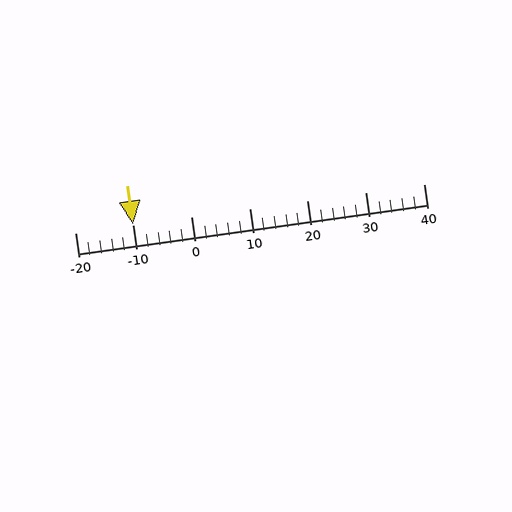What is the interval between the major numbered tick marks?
The major tick marks are spaced 10 units apart.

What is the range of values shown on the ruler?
The ruler shows values from -20 to 40.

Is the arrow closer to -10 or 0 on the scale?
The arrow is closer to -10.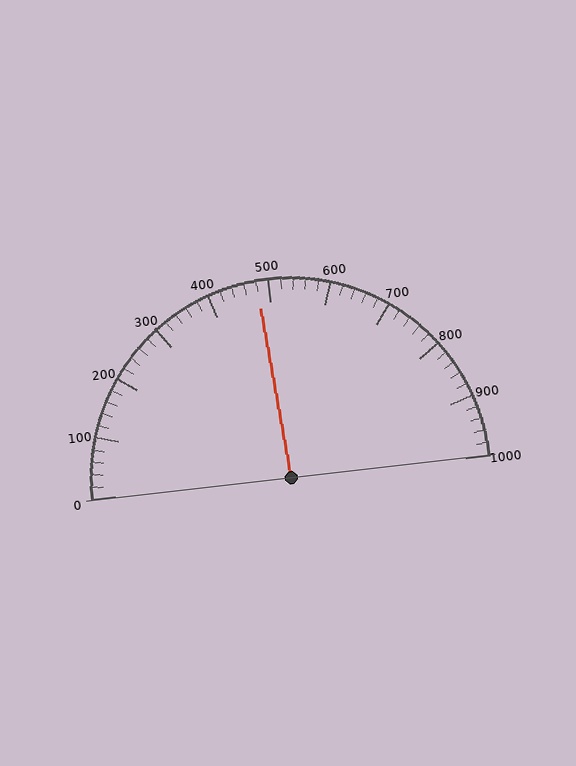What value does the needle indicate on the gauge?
The needle indicates approximately 480.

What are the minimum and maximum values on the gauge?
The gauge ranges from 0 to 1000.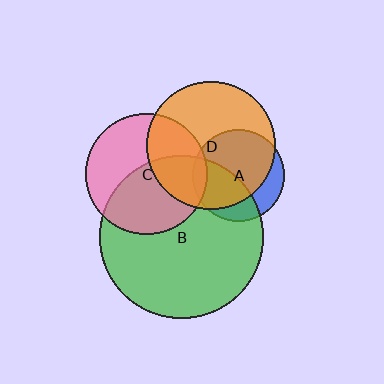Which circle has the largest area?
Circle B (green).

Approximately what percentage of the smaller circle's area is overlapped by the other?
Approximately 35%.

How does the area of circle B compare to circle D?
Approximately 1.6 times.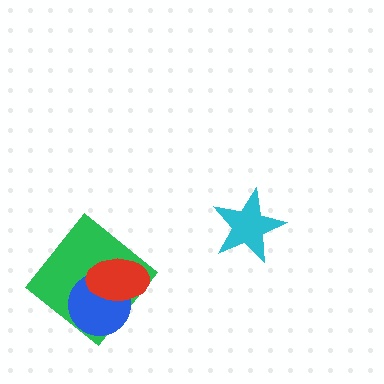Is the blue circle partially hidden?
Yes, it is partially covered by another shape.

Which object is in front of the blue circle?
The red ellipse is in front of the blue circle.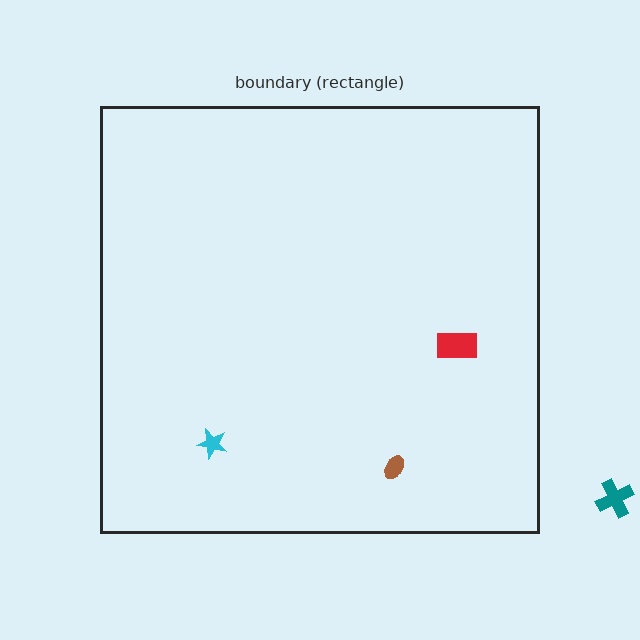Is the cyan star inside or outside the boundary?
Inside.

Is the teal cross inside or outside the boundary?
Outside.